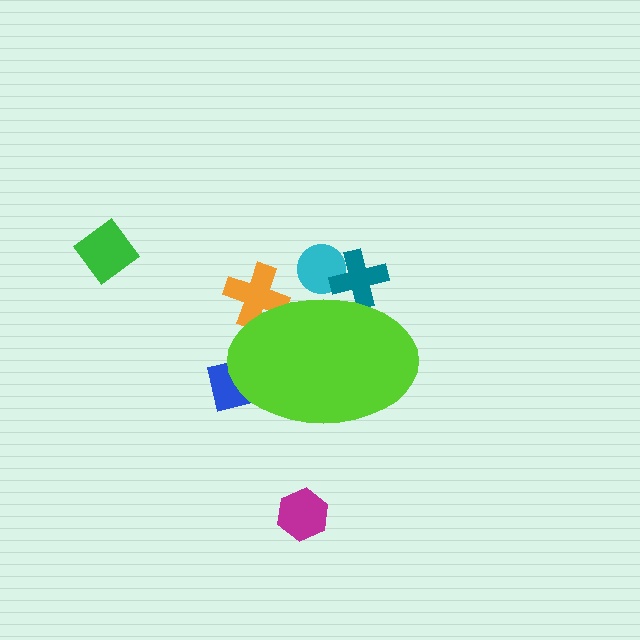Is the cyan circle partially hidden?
Yes, the cyan circle is partially hidden behind the lime ellipse.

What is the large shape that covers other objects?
A lime ellipse.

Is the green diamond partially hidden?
No, the green diamond is fully visible.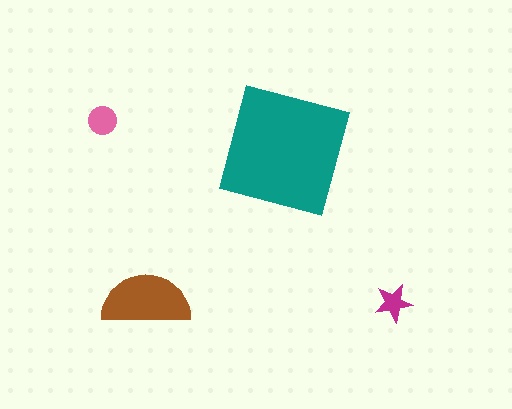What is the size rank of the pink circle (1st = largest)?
3rd.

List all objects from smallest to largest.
The magenta star, the pink circle, the brown semicircle, the teal square.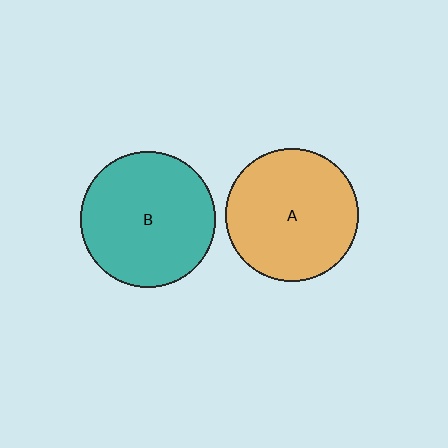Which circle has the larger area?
Circle B (teal).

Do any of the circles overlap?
No, none of the circles overlap.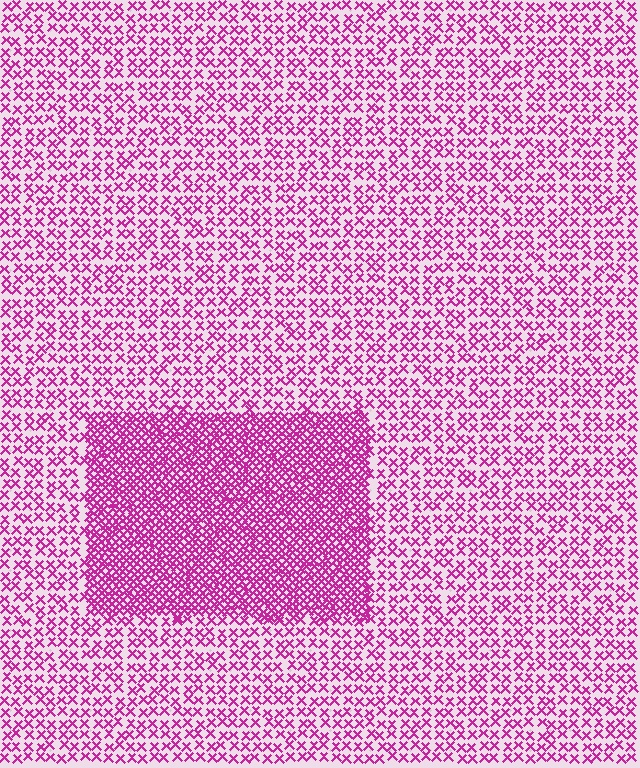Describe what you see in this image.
The image contains small magenta elements arranged at two different densities. A rectangle-shaped region is visible where the elements are more densely packed than the surrounding area.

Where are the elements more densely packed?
The elements are more densely packed inside the rectangle boundary.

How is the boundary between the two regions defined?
The boundary is defined by a change in element density (approximately 2.5x ratio). All elements are the same color, size, and shape.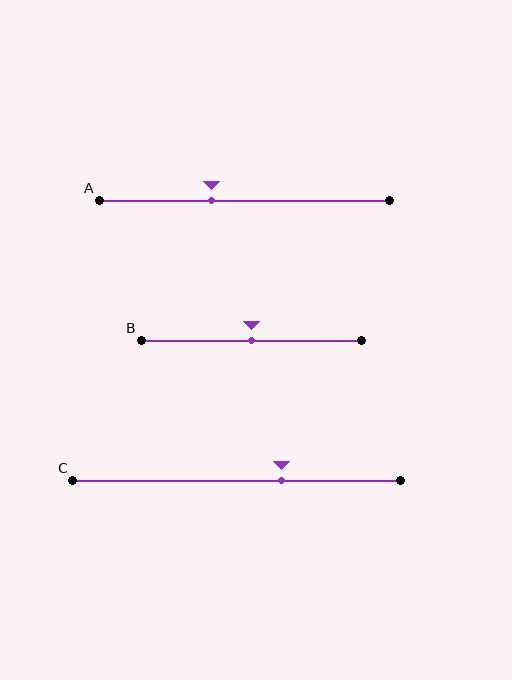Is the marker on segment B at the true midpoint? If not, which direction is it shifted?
Yes, the marker on segment B is at the true midpoint.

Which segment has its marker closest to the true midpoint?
Segment B has its marker closest to the true midpoint.